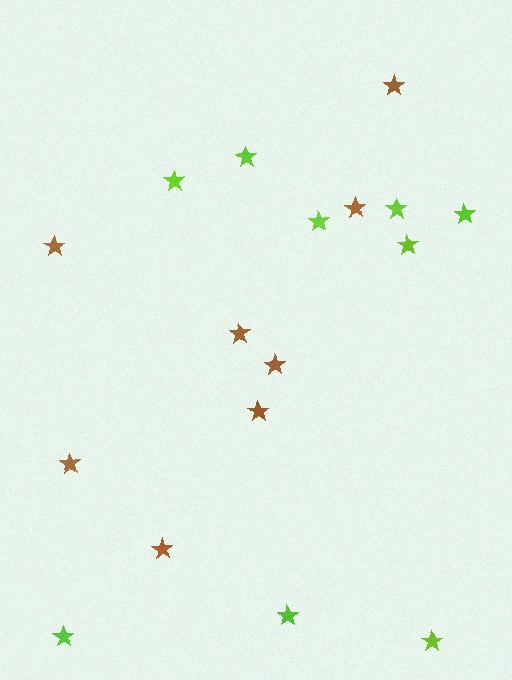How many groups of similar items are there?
There are 2 groups: one group of brown stars (8) and one group of lime stars (9).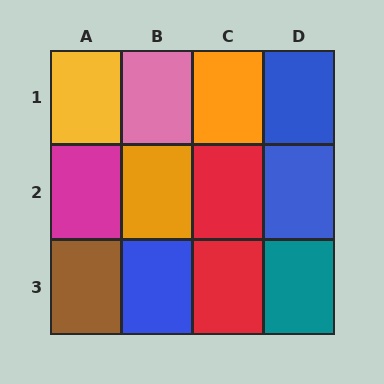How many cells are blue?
3 cells are blue.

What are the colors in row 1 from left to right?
Yellow, pink, orange, blue.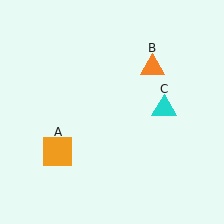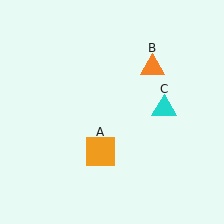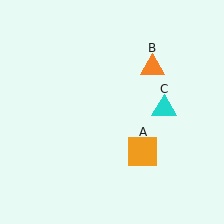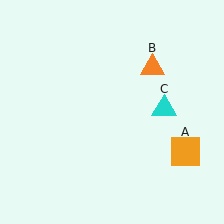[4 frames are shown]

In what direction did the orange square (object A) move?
The orange square (object A) moved right.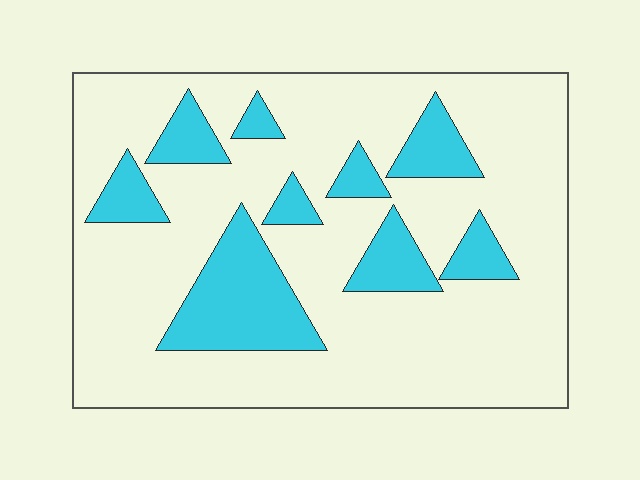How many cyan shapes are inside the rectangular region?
9.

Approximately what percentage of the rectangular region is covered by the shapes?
Approximately 20%.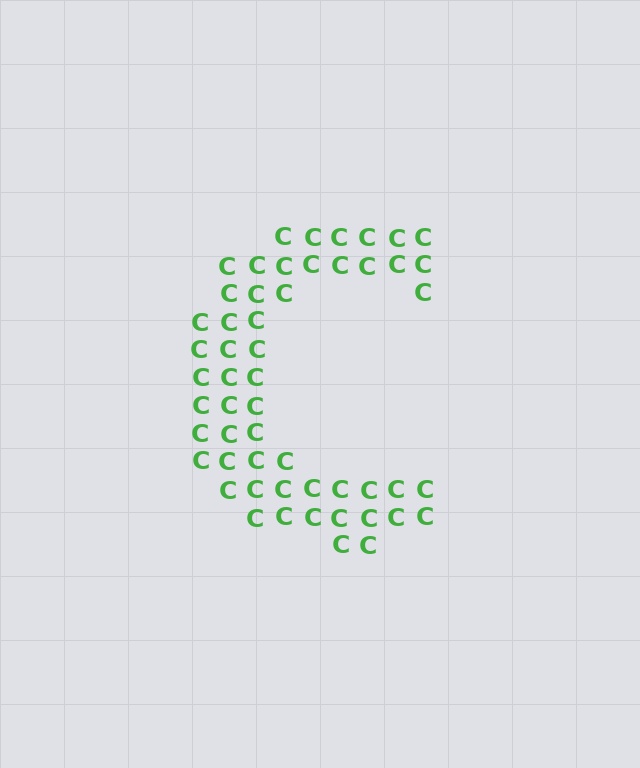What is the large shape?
The large shape is the letter C.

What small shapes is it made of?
It is made of small letter C's.